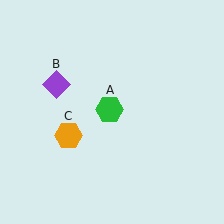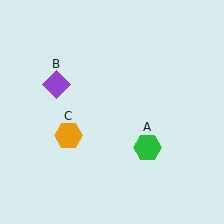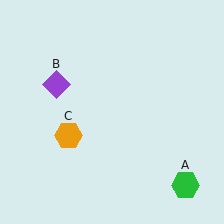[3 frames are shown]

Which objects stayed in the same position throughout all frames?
Purple diamond (object B) and orange hexagon (object C) remained stationary.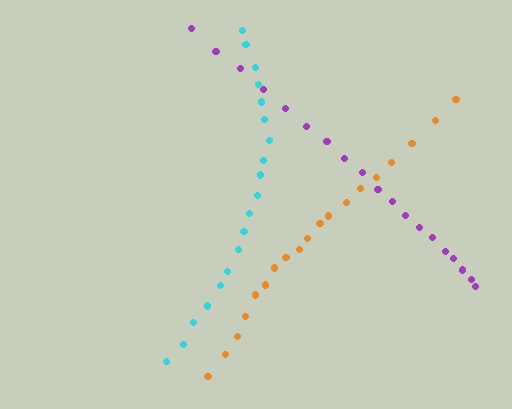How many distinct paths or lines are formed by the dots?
There are 3 distinct paths.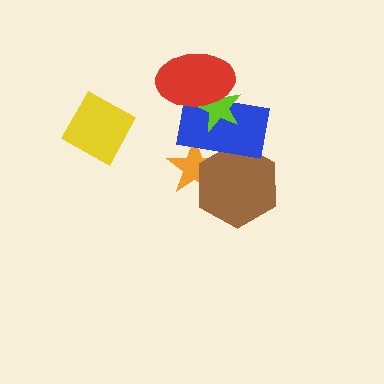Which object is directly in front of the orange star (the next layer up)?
The brown hexagon is directly in front of the orange star.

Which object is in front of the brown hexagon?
The blue rectangle is in front of the brown hexagon.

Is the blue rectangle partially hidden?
Yes, it is partially covered by another shape.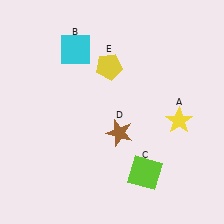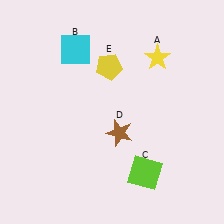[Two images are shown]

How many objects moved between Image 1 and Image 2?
1 object moved between the two images.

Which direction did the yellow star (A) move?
The yellow star (A) moved up.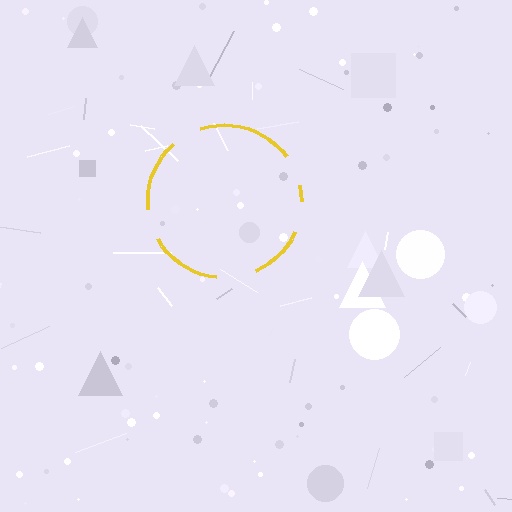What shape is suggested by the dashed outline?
The dashed outline suggests a circle.